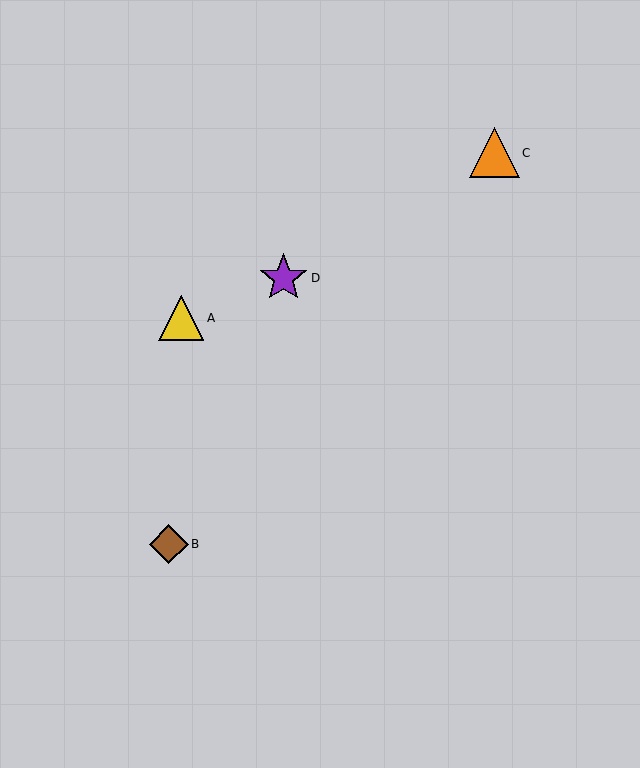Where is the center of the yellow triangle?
The center of the yellow triangle is at (181, 318).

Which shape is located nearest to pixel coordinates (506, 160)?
The orange triangle (labeled C) at (494, 153) is nearest to that location.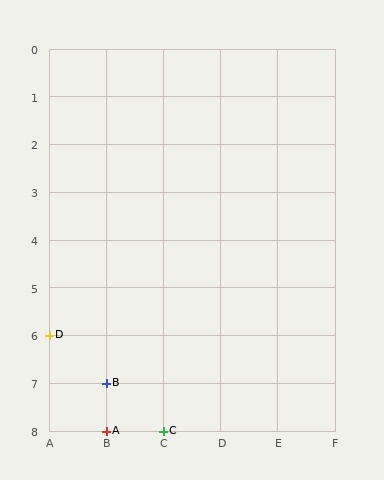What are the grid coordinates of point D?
Point D is at grid coordinates (A, 6).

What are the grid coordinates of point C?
Point C is at grid coordinates (C, 8).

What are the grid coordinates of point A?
Point A is at grid coordinates (B, 8).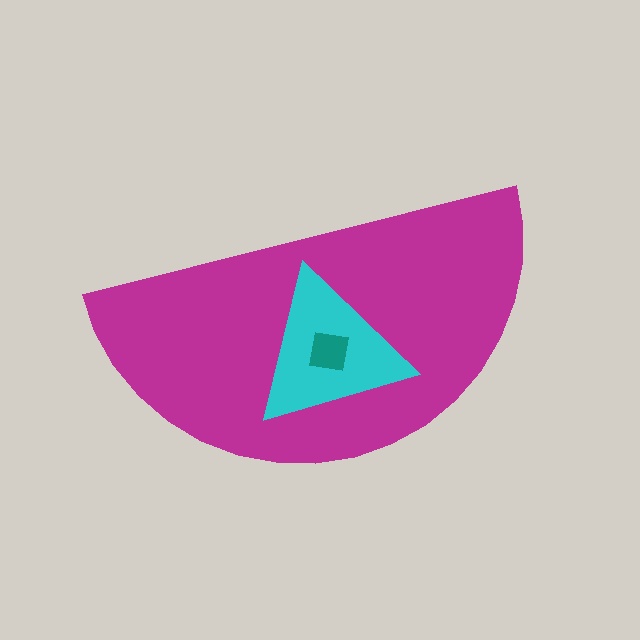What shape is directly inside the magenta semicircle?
The cyan triangle.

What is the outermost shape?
The magenta semicircle.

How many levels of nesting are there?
3.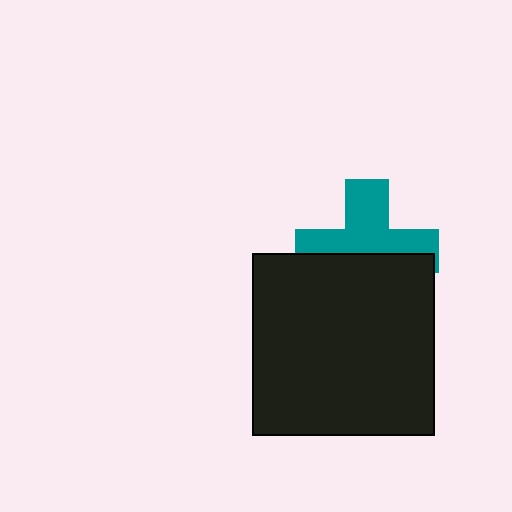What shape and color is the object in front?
The object in front is a black square.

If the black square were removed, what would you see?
You would see the complete teal cross.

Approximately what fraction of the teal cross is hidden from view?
Roughly 47% of the teal cross is hidden behind the black square.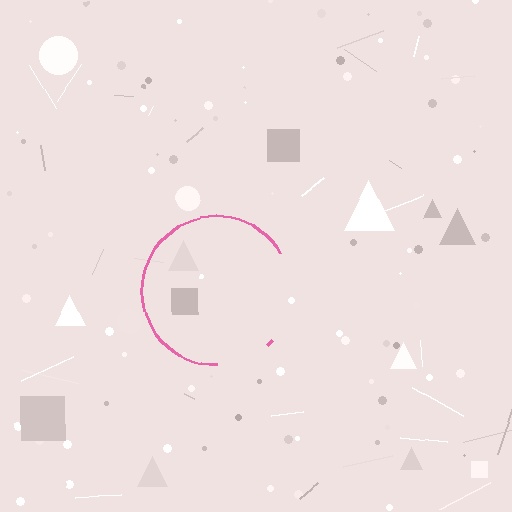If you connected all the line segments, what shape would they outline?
They would outline a circle.